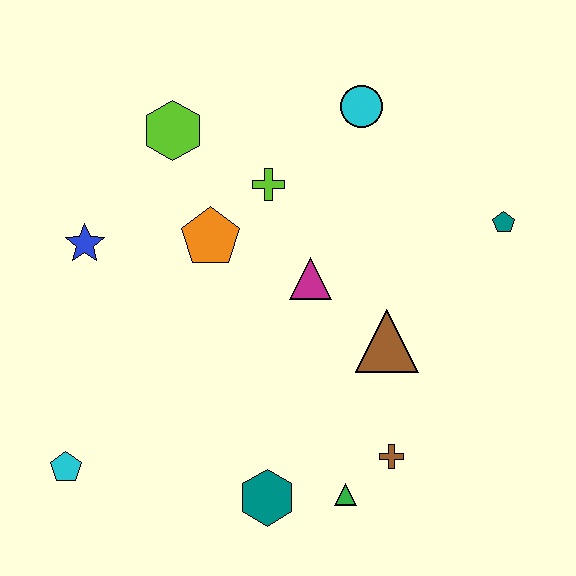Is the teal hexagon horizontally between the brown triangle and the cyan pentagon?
Yes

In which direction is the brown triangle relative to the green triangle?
The brown triangle is above the green triangle.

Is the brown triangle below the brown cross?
No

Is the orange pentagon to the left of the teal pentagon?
Yes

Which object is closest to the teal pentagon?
The brown triangle is closest to the teal pentagon.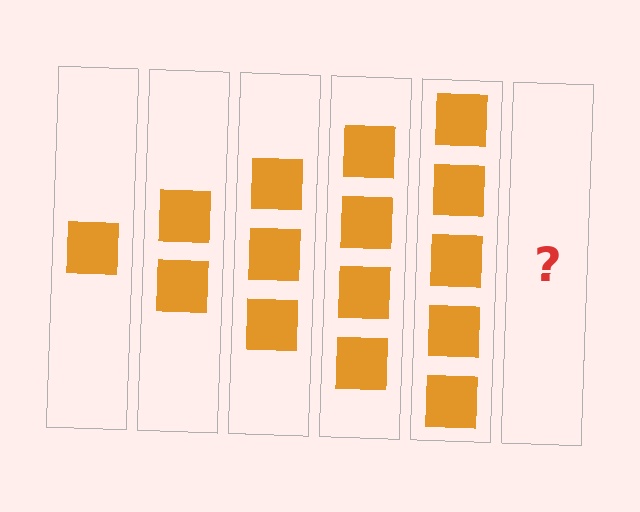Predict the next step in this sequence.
The next step is 6 squares.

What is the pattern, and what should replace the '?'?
The pattern is that each step adds one more square. The '?' should be 6 squares.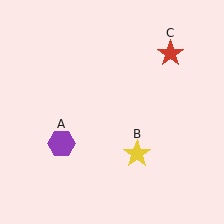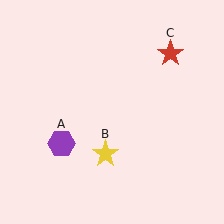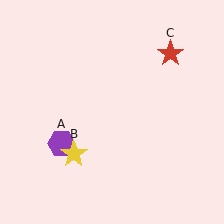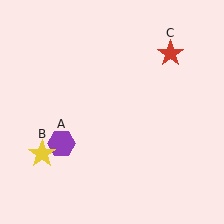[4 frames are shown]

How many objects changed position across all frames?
1 object changed position: yellow star (object B).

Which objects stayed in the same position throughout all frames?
Purple hexagon (object A) and red star (object C) remained stationary.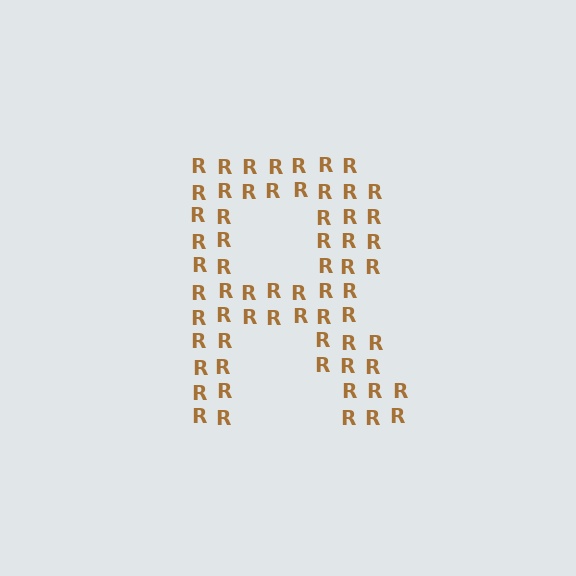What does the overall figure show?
The overall figure shows the letter R.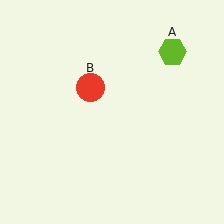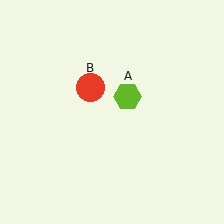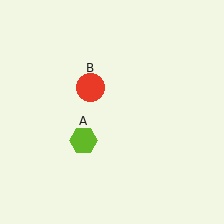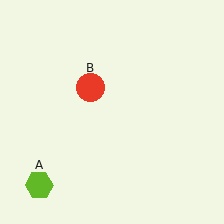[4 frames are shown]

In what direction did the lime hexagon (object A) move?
The lime hexagon (object A) moved down and to the left.